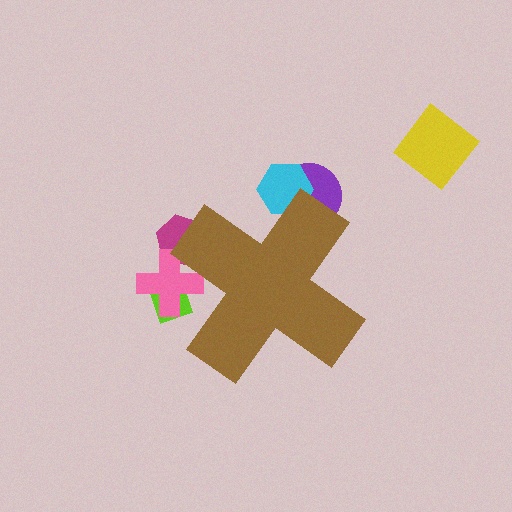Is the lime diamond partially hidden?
Yes, the lime diamond is partially hidden behind the brown cross.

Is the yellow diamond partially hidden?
No, the yellow diamond is fully visible.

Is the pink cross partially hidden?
Yes, the pink cross is partially hidden behind the brown cross.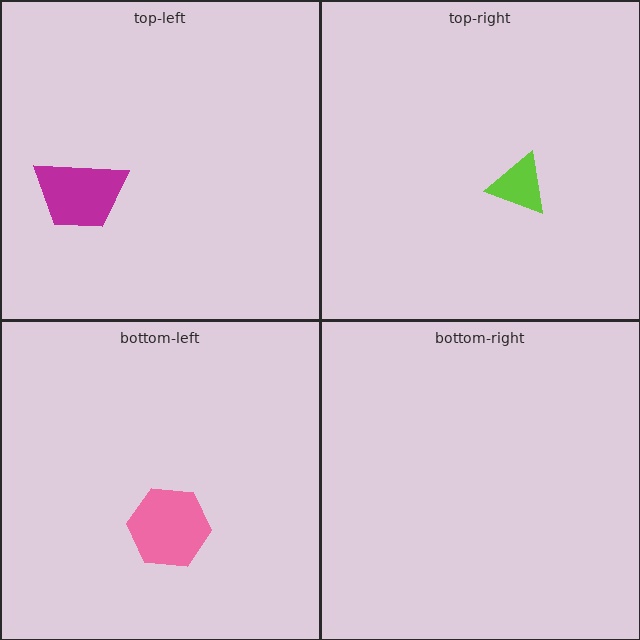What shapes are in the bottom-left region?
The pink hexagon.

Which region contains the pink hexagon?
The bottom-left region.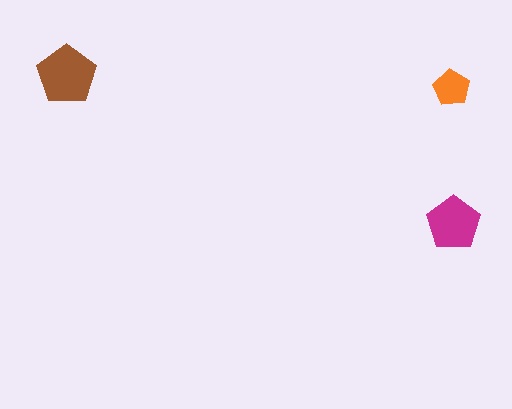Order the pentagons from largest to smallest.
the brown one, the magenta one, the orange one.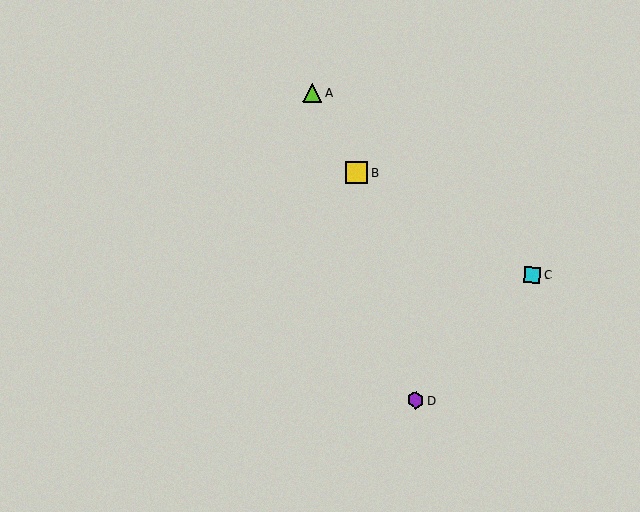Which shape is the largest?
The yellow square (labeled B) is the largest.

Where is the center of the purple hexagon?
The center of the purple hexagon is at (416, 400).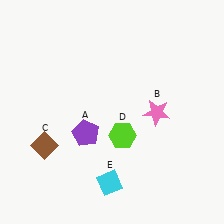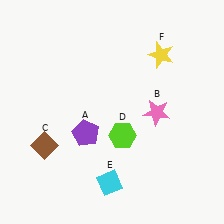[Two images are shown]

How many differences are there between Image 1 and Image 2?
There is 1 difference between the two images.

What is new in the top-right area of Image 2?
A yellow star (F) was added in the top-right area of Image 2.